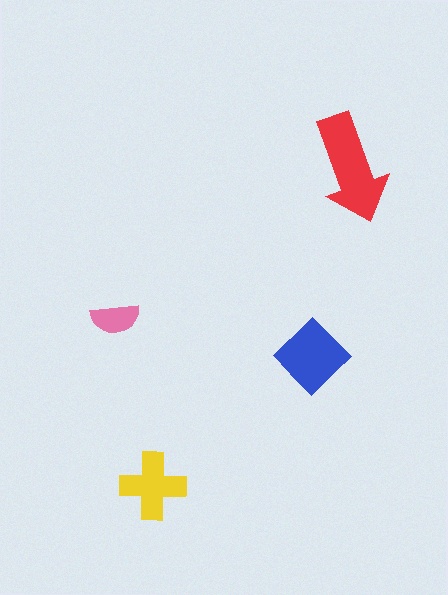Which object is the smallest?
The pink semicircle.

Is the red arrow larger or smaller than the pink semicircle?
Larger.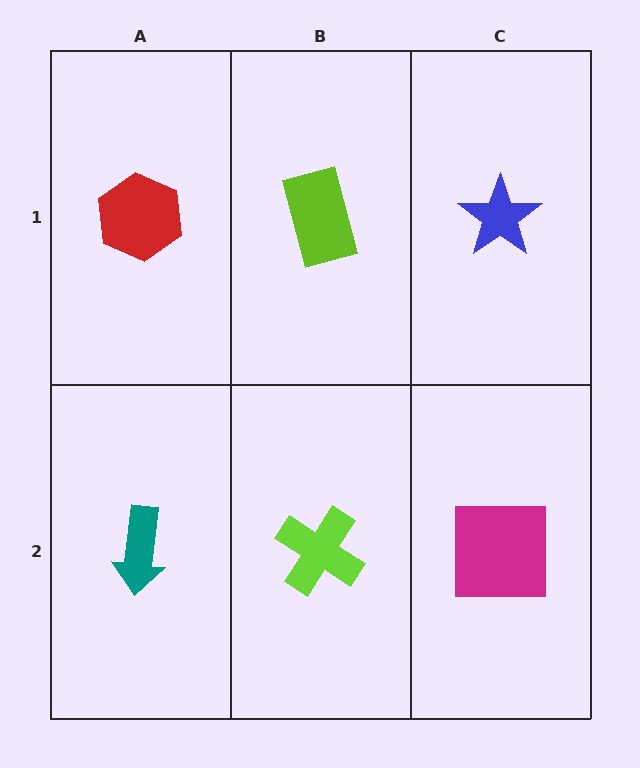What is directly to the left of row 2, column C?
A lime cross.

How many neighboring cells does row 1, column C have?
2.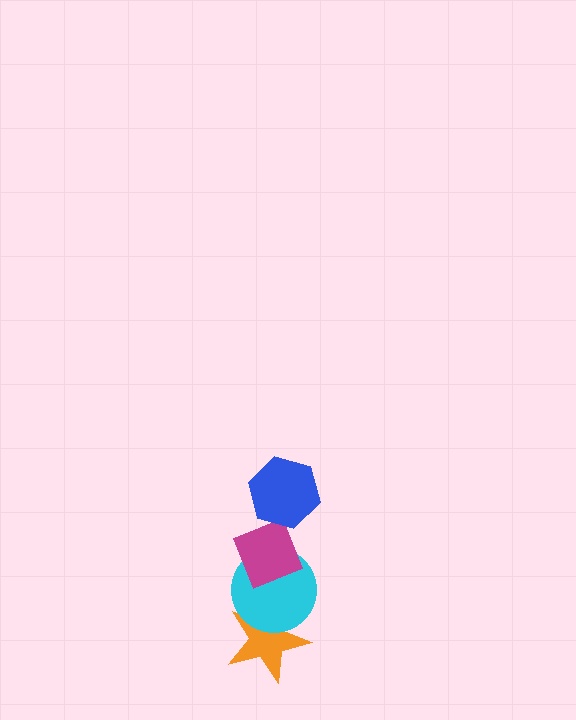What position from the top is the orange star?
The orange star is 4th from the top.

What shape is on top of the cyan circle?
The magenta diamond is on top of the cyan circle.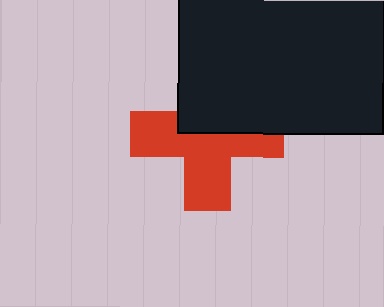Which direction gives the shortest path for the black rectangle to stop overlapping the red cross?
Moving up gives the shortest separation.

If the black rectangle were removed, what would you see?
You would see the complete red cross.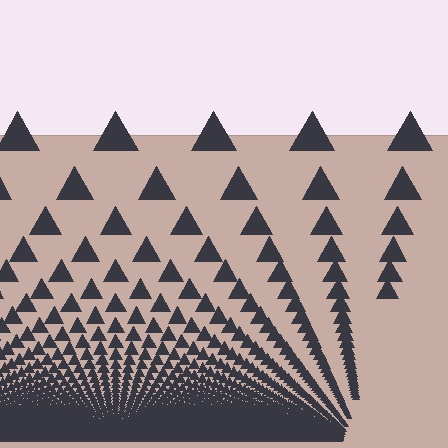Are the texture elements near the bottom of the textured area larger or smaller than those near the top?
Smaller. The gradient is inverted — elements near the bottom are smaller and denser.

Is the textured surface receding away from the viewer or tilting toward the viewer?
The surface appears to tilt toward the viewer. Texture elements get larger and sparser toward the top.